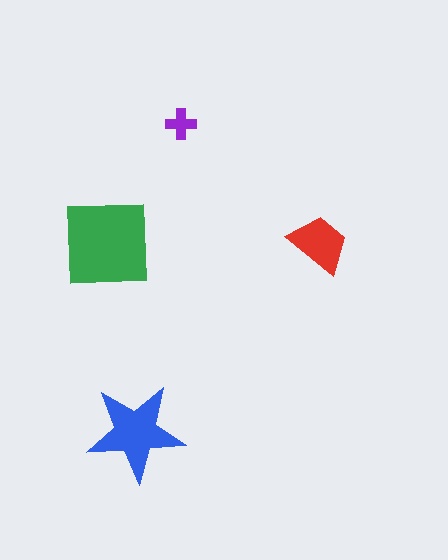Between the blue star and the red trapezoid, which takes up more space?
The blue star.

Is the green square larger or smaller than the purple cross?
Larger.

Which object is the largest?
The green square.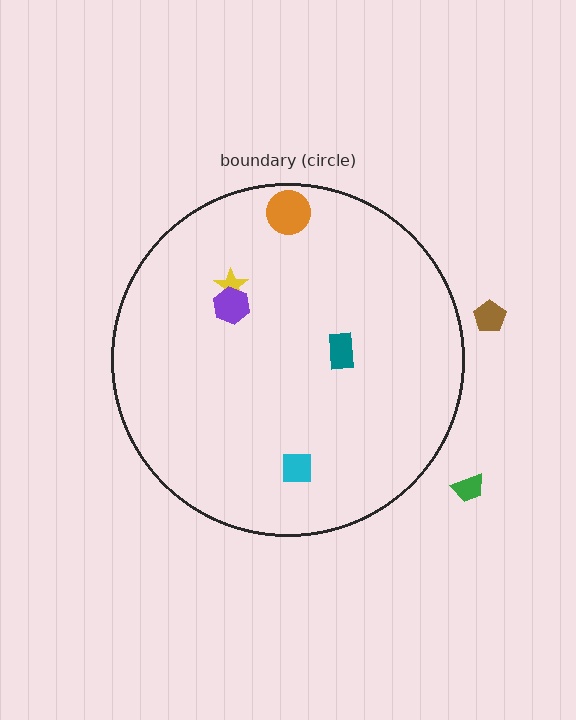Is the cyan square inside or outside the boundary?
Inside.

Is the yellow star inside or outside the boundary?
Inside.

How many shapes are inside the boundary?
5 inside, 2 outside.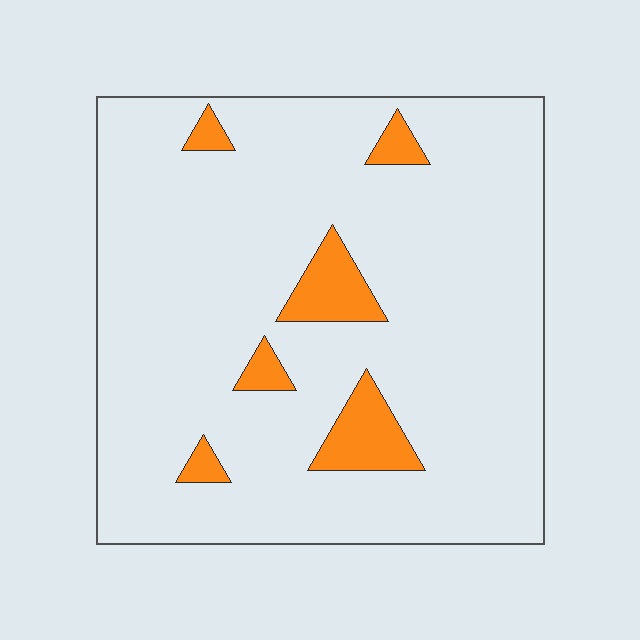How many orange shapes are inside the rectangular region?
6.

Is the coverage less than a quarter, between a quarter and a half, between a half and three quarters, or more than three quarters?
Less than a quarter.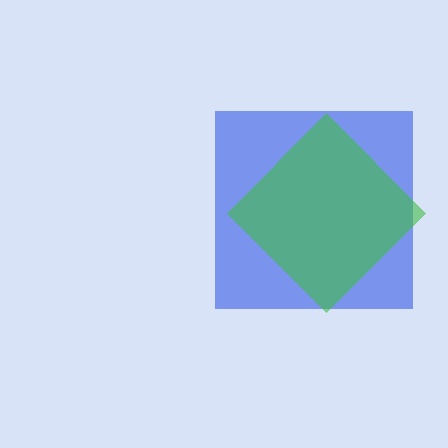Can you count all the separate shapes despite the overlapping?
Yes, there are 2 separate shapes.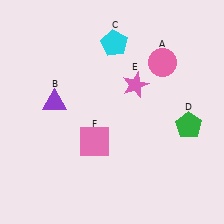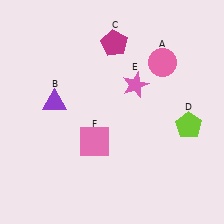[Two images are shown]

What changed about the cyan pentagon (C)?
In Image 1, C is cyan. In Image 2, it changed to magenta.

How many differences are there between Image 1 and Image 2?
There are 2 differences between the two images.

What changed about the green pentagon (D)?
In Image 1, D is green. In Image 2, it changed to lime.